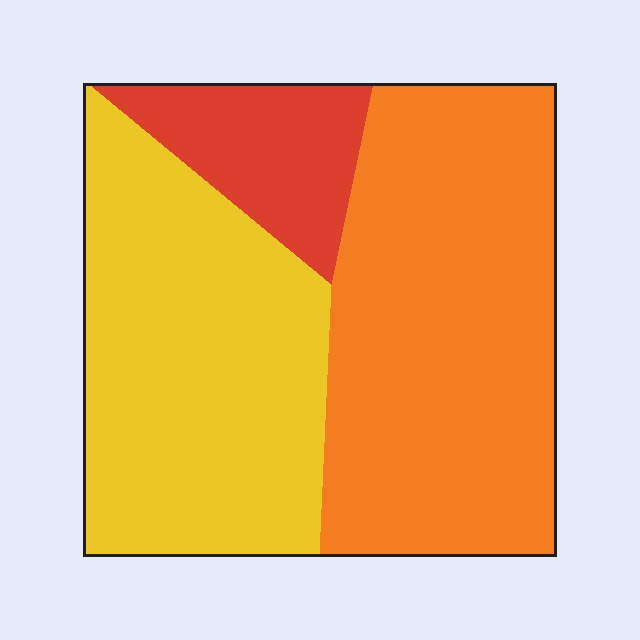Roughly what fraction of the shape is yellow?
Yellow takes up between a quarter and a half of the shape.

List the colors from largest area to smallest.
From largest to smallest: orange, yellow, red.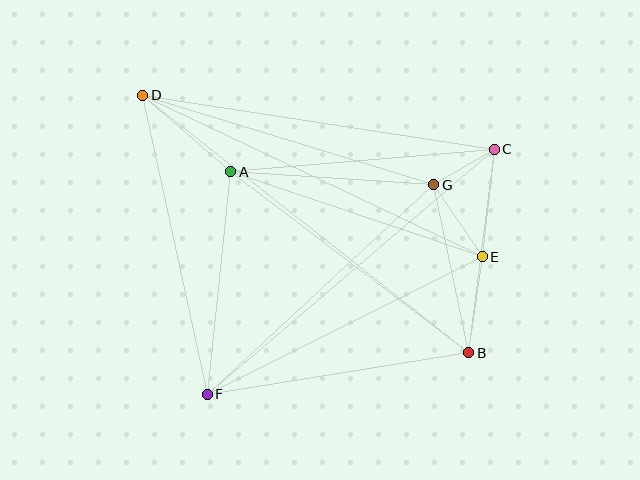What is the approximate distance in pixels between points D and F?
The distance between D and F is approximately 306 pixels.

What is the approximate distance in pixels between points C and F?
The distance between C and F is approximately 377 pixels.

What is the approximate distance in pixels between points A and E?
The distance between A and E is approximately 266 pixels.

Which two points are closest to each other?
Points C and G are closest to each other.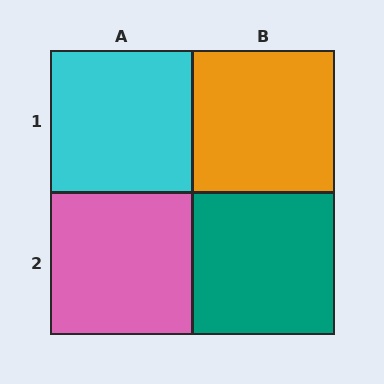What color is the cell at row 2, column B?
Teal.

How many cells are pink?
1 cell is pink.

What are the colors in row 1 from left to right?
Cyan, orange.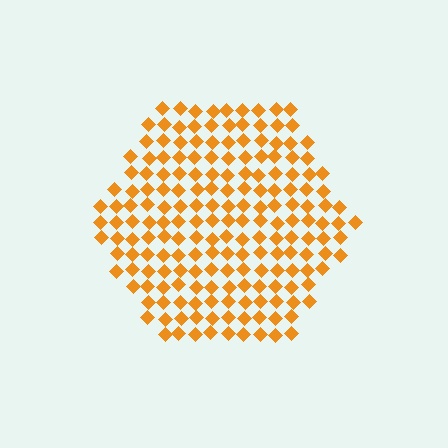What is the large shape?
The large shape is a hexagon.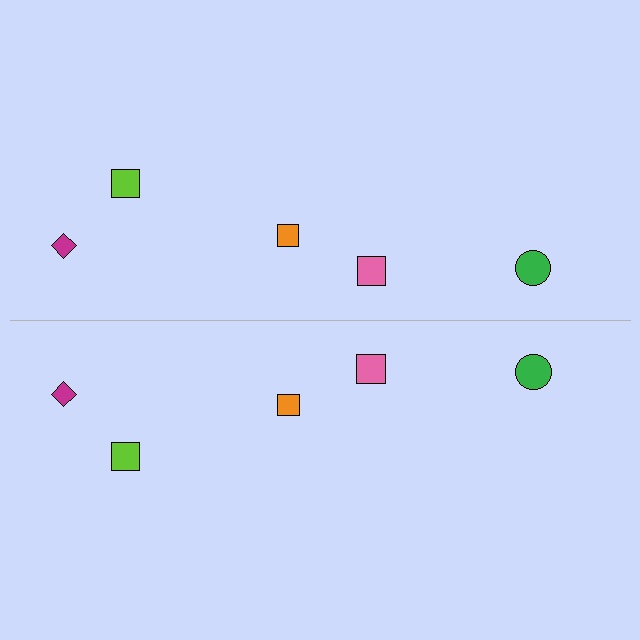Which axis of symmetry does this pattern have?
The pattern has a horizontal axis of symmetry running through the center of the image.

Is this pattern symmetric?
Yes, this pattern has bilateral (reflection) symmetry.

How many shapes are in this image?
There are 10 shapes in this image.